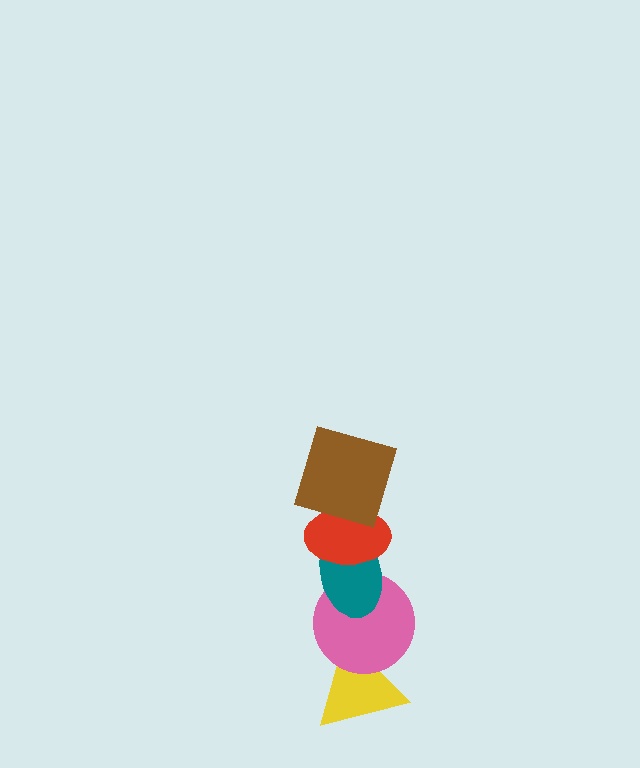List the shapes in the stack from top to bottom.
From top to bottom: the brown square, the red ellipse, the teal ellipse, the pink circle, the yellow triangle.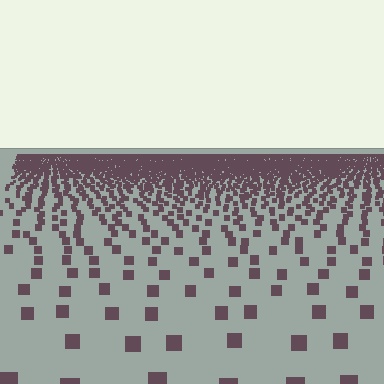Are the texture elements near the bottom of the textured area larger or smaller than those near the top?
Larger. Near the bottom, elements are closer to the viewer and appear at a bigger on-screen size.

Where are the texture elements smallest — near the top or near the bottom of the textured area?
Near the top.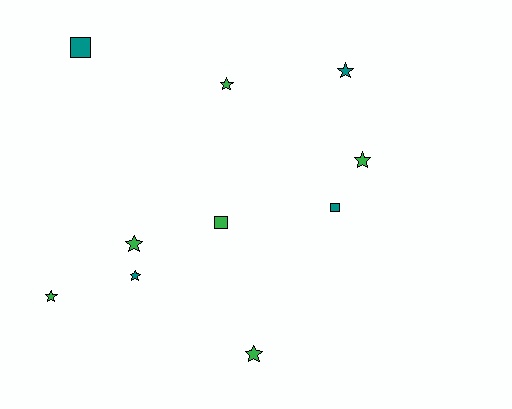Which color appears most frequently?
Green, with 6 objects.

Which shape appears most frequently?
Star, with 7 objects.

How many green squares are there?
There is 1 green square.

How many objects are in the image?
There are 10 objects.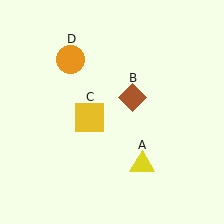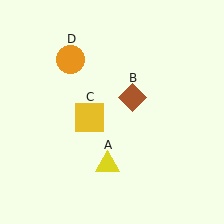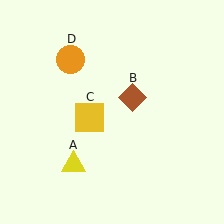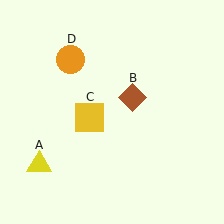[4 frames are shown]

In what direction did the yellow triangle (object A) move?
The yellow triangle (object A) moved left.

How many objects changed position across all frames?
1 object changed position: yellow triangle (object A).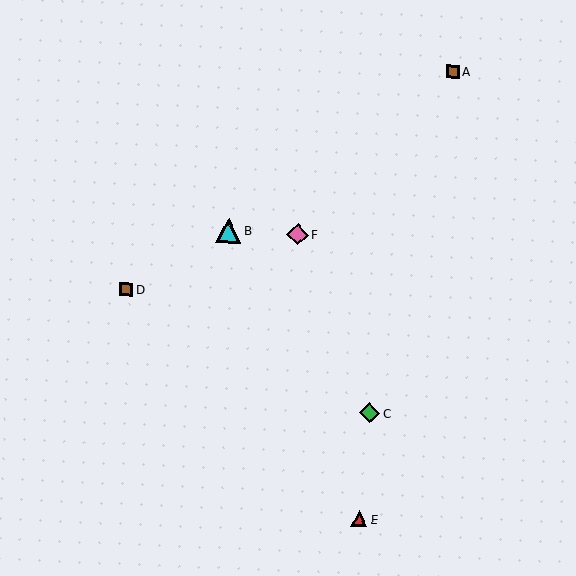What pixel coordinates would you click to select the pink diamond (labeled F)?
Click at (298, 235) to select the pink diamond F.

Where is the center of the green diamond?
The center of the green diamond is at (369, 413).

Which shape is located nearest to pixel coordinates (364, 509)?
The red triangle (labeled E) at (359, 519) is nearest to that location.